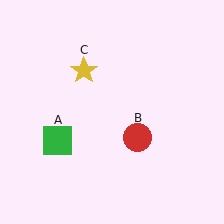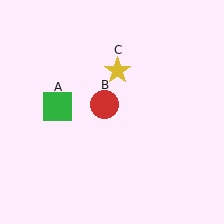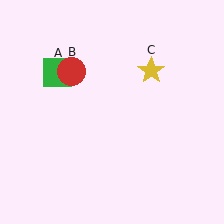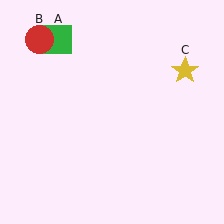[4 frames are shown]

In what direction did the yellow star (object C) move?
The yellow star (object C) moved right.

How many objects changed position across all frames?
3 objects changed position: green square (object A), red circle (object B), yellow star (object C).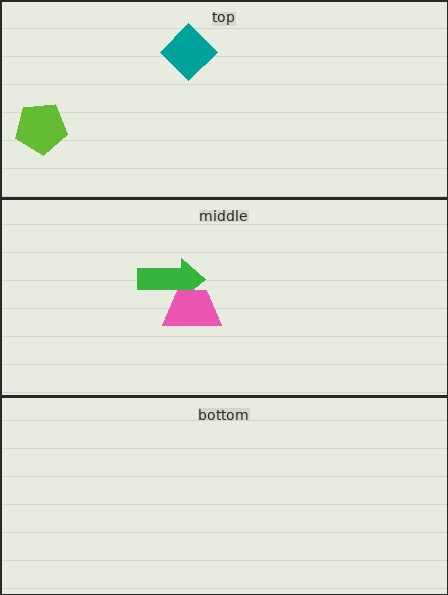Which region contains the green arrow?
The middle region.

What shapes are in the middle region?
The green arrow, the pink trapezoid.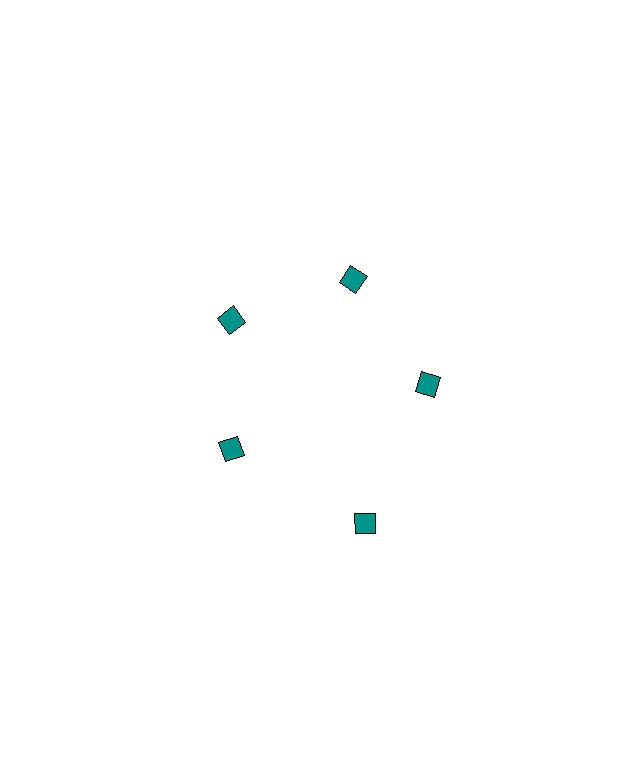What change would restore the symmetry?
The symmetry would be restored by moving it inward, back onto the ring so that all 5 diamonds sit at equal angles and equal distance from the center.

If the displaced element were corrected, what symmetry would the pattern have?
It would have 5-fold rotational symmetry — the pattern would map onto itself every 72 degrees.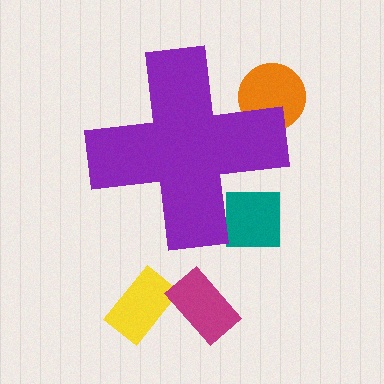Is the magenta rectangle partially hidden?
No, the magenta rectangle is fully visible.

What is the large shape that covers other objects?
A purple cross.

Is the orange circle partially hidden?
Yes, the orange circle is partially hidden behind the purple cross.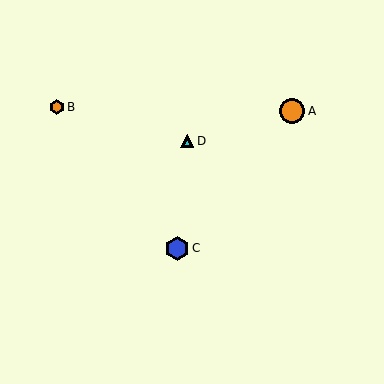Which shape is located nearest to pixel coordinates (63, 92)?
The orange hexagon (labeled B) at (57, 107) is nearest to that location.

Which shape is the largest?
The orange circle (labeled A) is the largest.